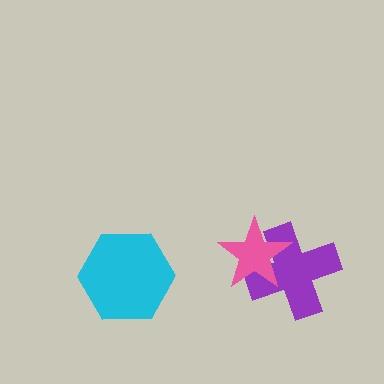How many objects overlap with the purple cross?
1 object overlaps with the purple cross.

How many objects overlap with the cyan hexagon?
0 objects overlap with the cyan hexagon.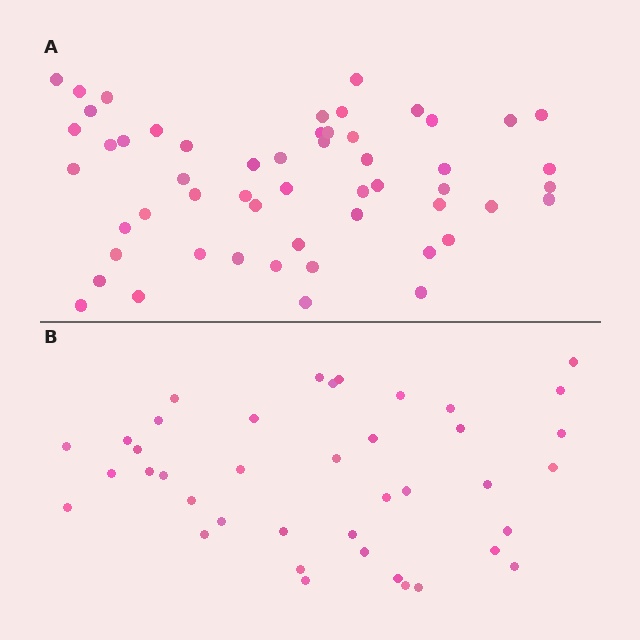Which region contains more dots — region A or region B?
Region A (the top region) has more dots.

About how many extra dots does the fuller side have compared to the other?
Region A has approximately 15 more dots than region B.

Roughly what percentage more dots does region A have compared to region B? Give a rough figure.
About 35% more.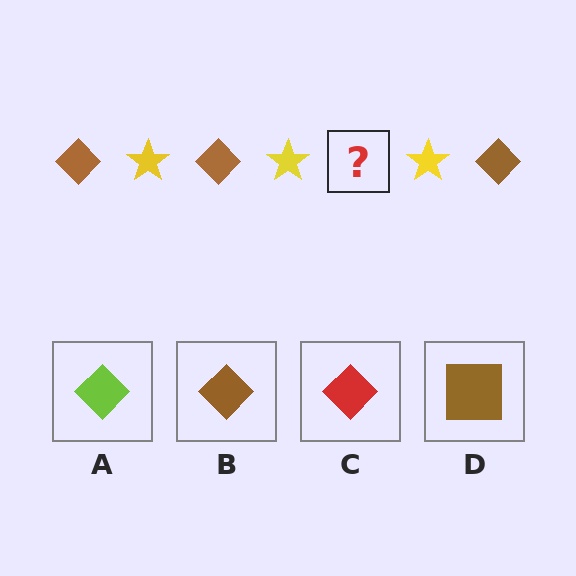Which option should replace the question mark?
Option B.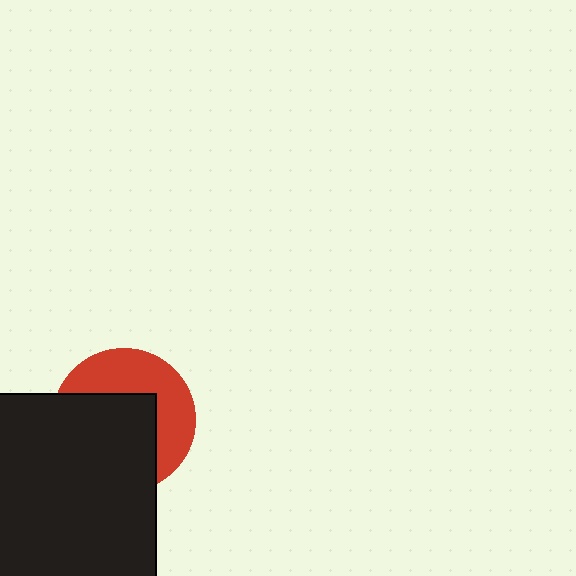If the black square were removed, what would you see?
You would see the complete red circle.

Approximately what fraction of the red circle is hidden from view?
Roughly 56% of the red circle is hidden behind the black square.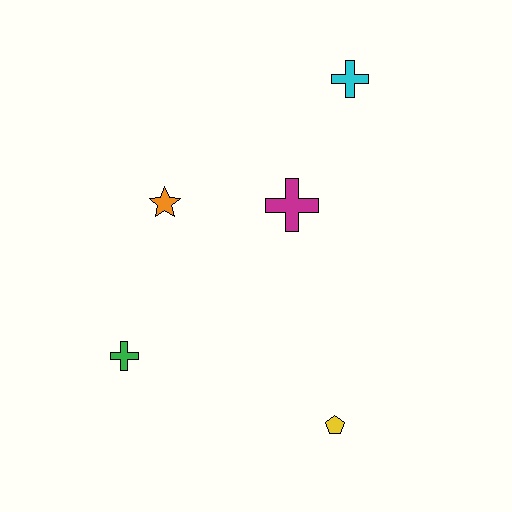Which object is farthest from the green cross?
The cyan cross is farthest from the green cross.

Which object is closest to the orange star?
The magenta cross is closest to the orange star.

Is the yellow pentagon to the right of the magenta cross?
Yes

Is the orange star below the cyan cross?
Yes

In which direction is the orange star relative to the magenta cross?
The orange star is to the left of the magenta cross.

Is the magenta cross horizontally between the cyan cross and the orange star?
Yes